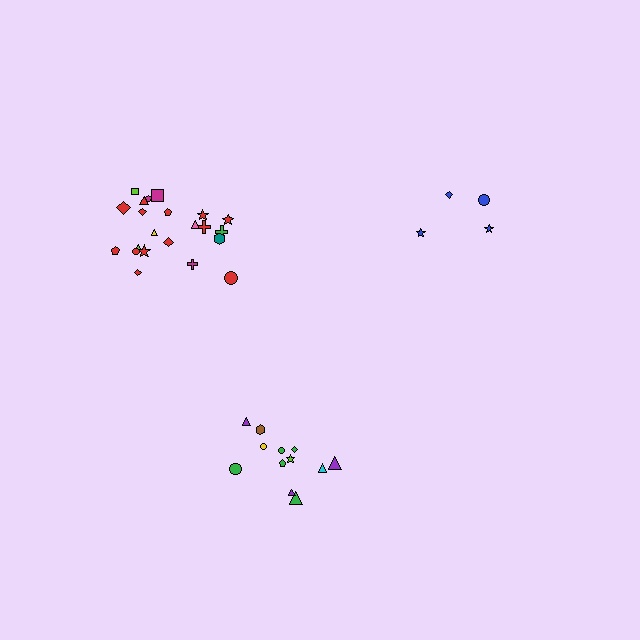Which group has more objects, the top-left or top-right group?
The top-left group.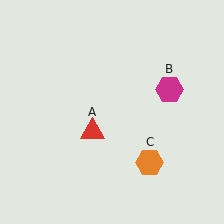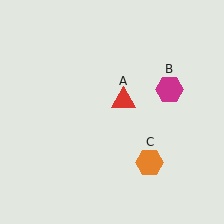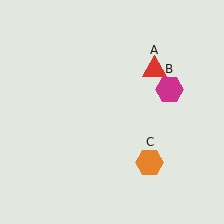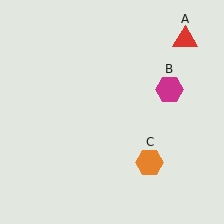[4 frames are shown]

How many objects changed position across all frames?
1 object changed position: red triangle (object A).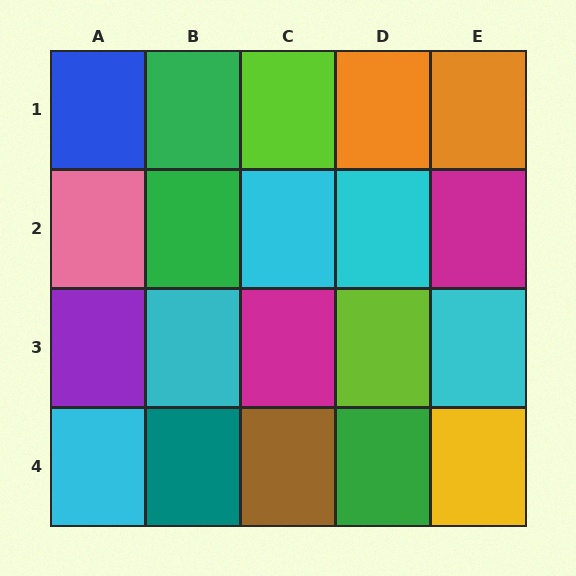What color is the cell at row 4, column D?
Green.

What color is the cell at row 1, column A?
Blue.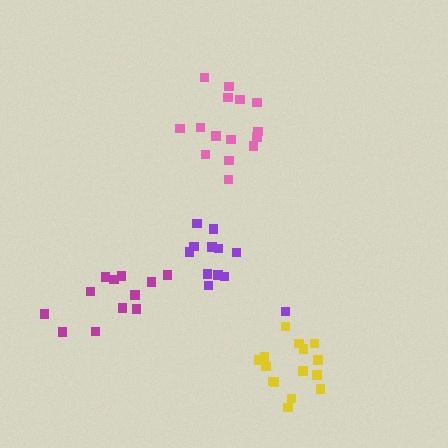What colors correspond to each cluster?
The clusters are colored: magenta, yellow, pink, purple.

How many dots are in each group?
Group 1: 12 dots, Group 2: 15 dots, Group 3: 15 dots, Group 4: 12 dots (54 total).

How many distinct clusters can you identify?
There are 4 distinct clusters.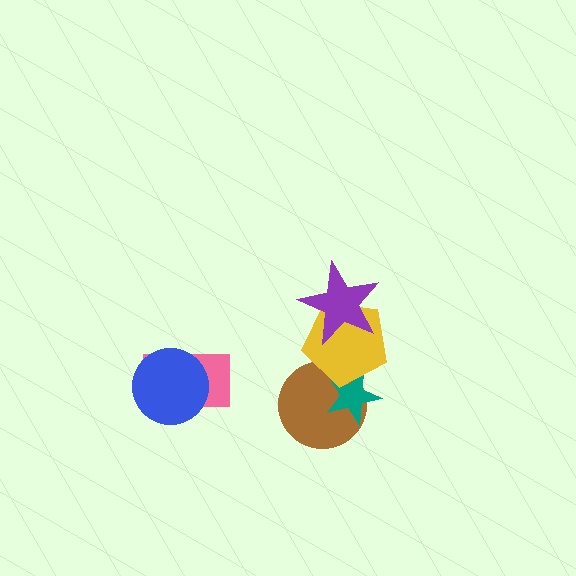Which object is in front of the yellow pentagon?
The purple star is in front of the yellow pentagon.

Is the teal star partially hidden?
Yes, it is partially covered by another shape.